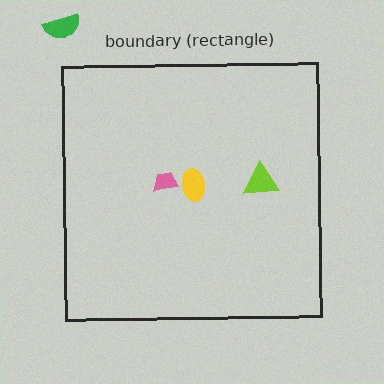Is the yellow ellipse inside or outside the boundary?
Inside.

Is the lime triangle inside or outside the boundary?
Inside.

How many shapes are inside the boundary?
3 inside, 1 outside.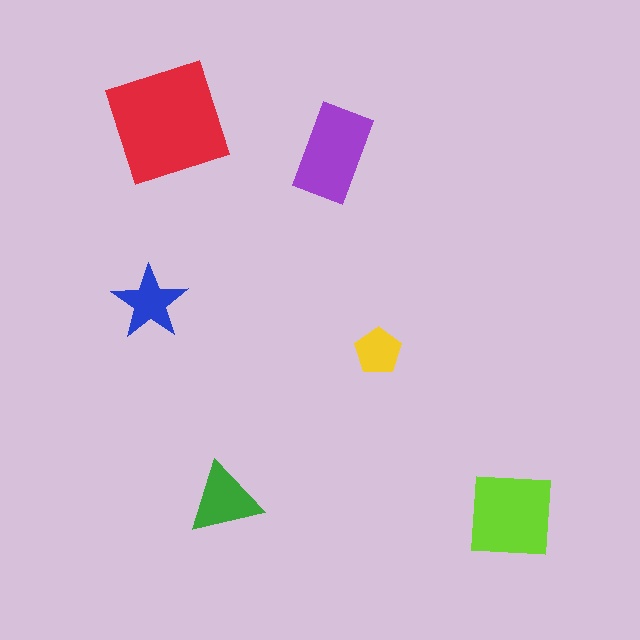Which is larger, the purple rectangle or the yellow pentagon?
The purple rectangle.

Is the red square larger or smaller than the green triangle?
Larger.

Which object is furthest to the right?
The lime square is rightmost.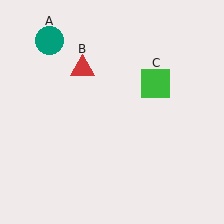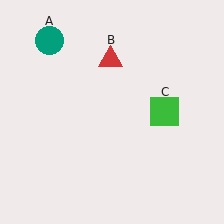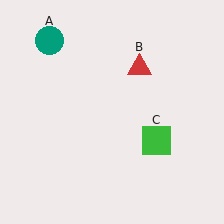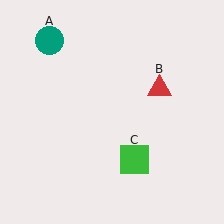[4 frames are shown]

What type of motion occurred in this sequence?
The red triangle (object B), green square (object C) rotated clockwise around the center of the scene.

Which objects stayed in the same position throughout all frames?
Teal circle (object A) remained stationary.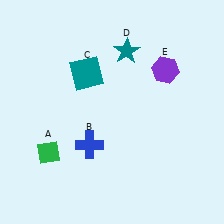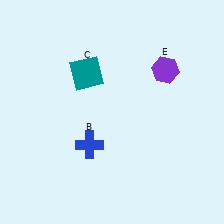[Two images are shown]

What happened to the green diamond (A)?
The green diamond (A) was removed in Image 2. It was in the bottom-left area of Image 1.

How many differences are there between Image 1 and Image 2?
There are 2 differences between the two images.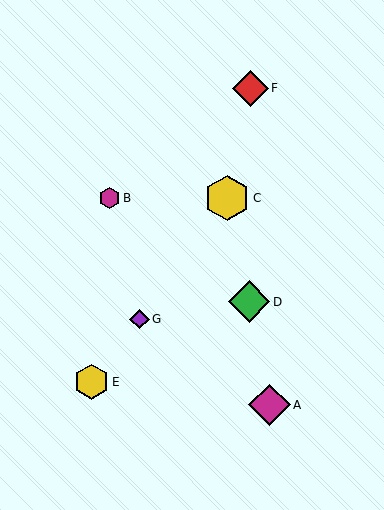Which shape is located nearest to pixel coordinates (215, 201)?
The yellow hexagon (labeled C) at (227, 198) is nearest to that location.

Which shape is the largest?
The yellow hexagon (labeled C) is the largest.